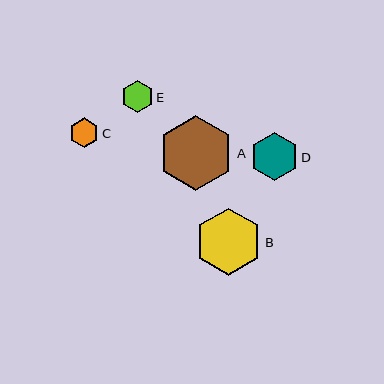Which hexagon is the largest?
Hexagon A is the largest with a size of approximately 76 pixels.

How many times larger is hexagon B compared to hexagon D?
Hexagon B is approximately 1.4 times the size of hexagon D.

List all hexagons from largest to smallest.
From largest to smallest: A, B, D, E, C.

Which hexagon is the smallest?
Hexagon C is the smallest with a size of approximately 30 pixels.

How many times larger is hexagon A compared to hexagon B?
Hexagon A is approximately 1.1 times the size of hexagon B.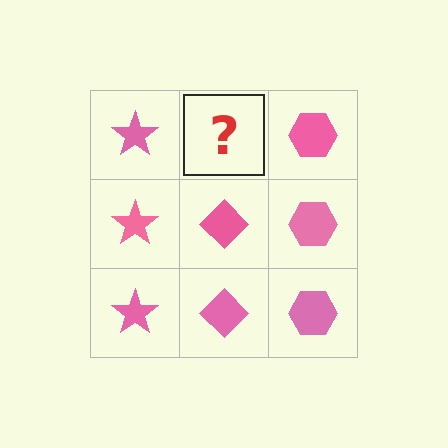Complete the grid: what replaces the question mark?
The question mark should be replaced with a pink diamond.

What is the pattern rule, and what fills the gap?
The rule is that each column has a consistent shape. The gap should be filled with a pink diamond.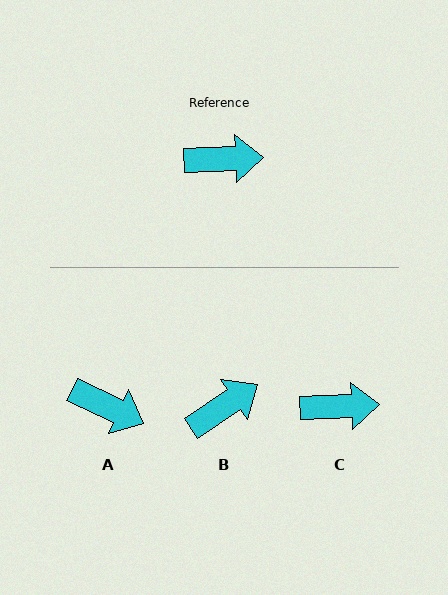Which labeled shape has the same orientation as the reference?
C.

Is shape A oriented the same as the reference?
No, it is off by about 28 degrees.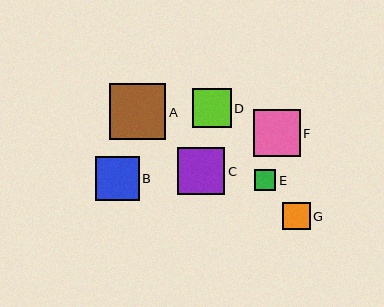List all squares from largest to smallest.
From largest to smallest: A, C, F, B, D, G, E.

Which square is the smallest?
Square E is the smallest with a size of approximately 21 pixels.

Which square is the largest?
Square A is the largest with a size of approximately 56 pixels.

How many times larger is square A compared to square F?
Square A is approximately 1.2 times the size of square F.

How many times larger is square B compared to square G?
Square B is approximately 1.6 times the size of square G.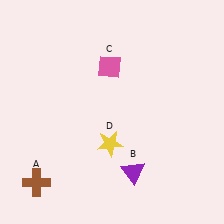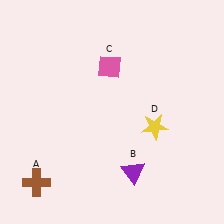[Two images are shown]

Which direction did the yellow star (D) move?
The yellow star (D) moved right.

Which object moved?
The yellow star (D) moved right.